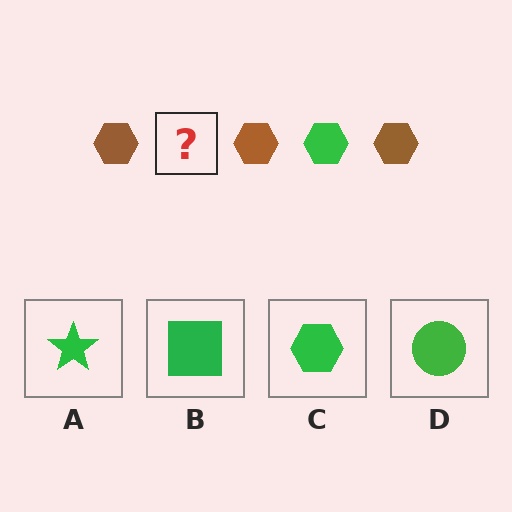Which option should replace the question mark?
Option C.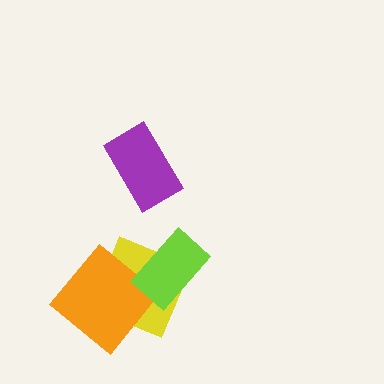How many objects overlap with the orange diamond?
1 object overlaps with the orange diamond.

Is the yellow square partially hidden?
Yes, it is partially covered by another shape.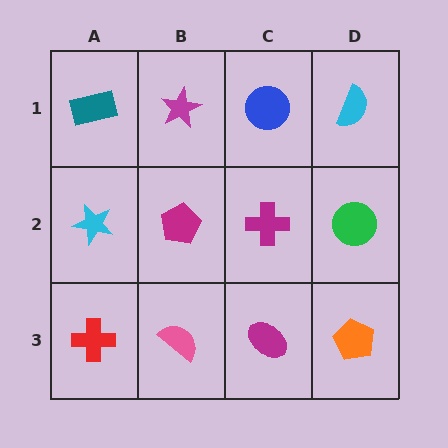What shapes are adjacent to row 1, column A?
A cyan star (row 2, column A), a magenta star (row 1, column B).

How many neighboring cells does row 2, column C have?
4.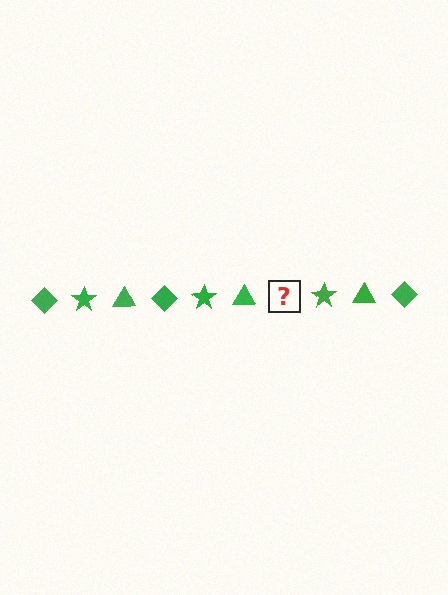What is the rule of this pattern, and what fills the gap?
The rule is that the pattern cycles through diamond, star, triangle shapes in green. The gap should be filled with a green diamond.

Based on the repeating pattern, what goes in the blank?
The blank should be a green diamond.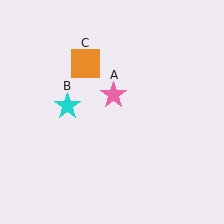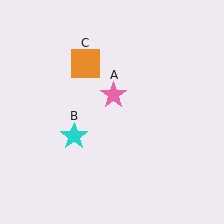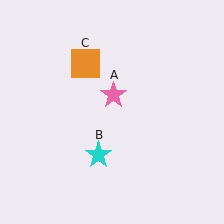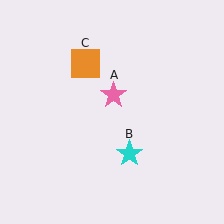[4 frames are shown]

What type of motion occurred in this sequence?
The cyan star (object B) rotated counterclockwise around the center of the scene.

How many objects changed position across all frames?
1 object changed position: cyan star (object B).